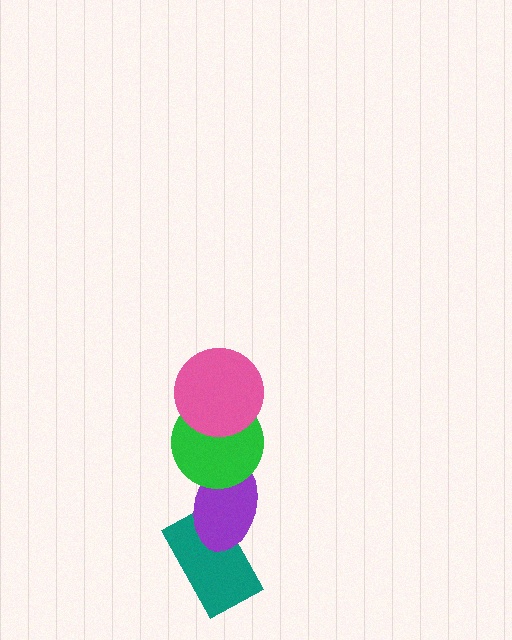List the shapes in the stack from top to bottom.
From top to bottom: the pink circle, the green circle, the purple ellipse, the teal rectangle.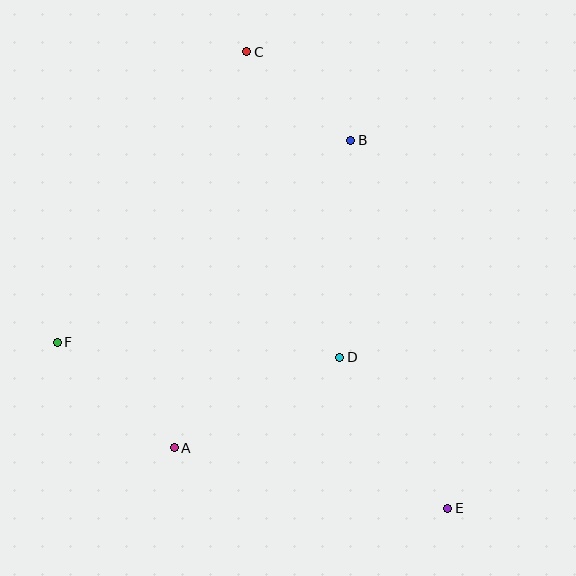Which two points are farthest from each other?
Points C and E are farthest from each other.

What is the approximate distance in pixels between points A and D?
The distance between A and D is approximately 188 pixels.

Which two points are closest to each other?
Points B and C are closest to each other.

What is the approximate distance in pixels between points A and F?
The distance between A and F is approximately 157 pixels.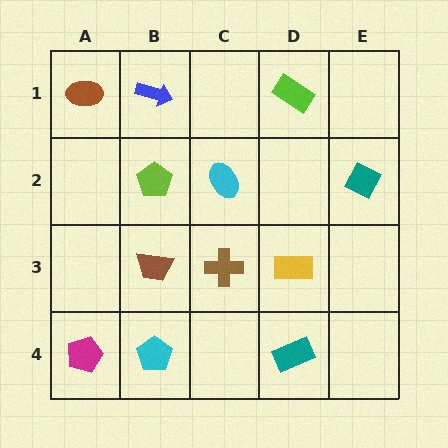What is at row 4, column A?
A magenta pentagon.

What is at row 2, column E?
A teal diamond.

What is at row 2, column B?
A lime pentagon.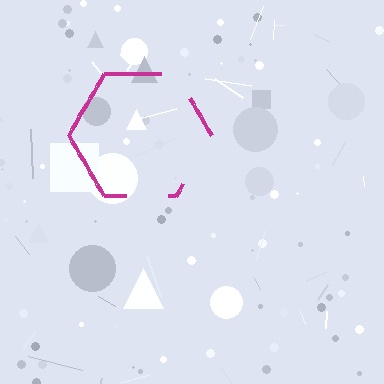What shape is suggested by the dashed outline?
The dashed outline suggests a hexagon.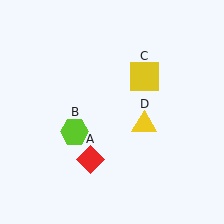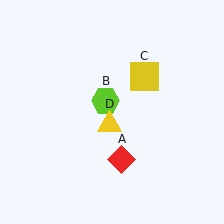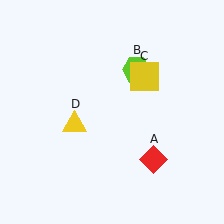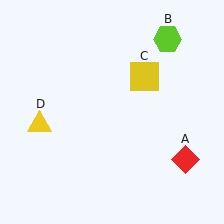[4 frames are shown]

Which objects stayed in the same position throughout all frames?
Yellow square (object C) remained stationary.